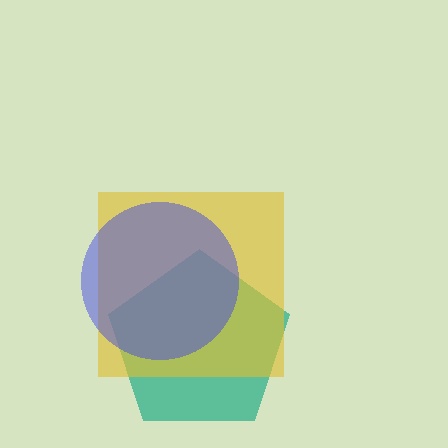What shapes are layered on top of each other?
The layered shapes are: a teal pentagon, a yellow square, a blue circle.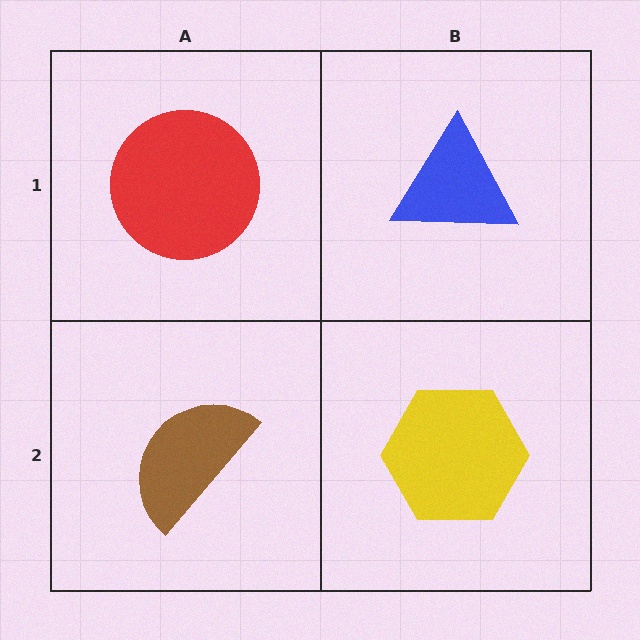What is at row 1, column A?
A red circle.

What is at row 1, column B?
A blue triangle.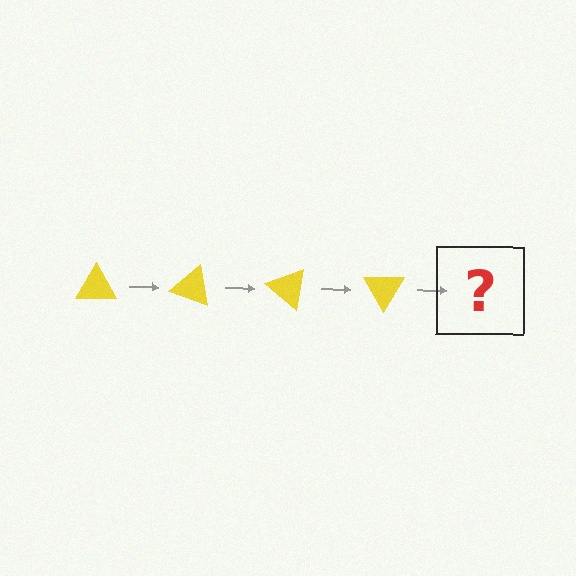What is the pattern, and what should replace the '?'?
The pattern is that the triangle rotates 20 degrees each step. The '?' should be a yellow triangle rotated 80 degrees.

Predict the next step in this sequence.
The next step is a yellow triangle rotated 80 degrees.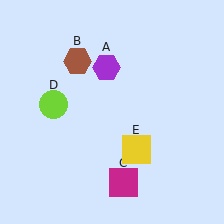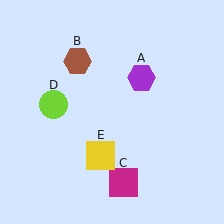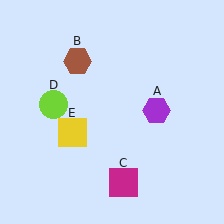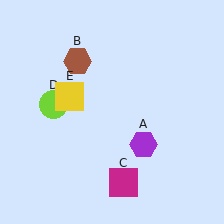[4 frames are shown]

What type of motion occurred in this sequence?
The purple hexagon (object A), yellow square (object E) rotated clockwise around the center of the scene.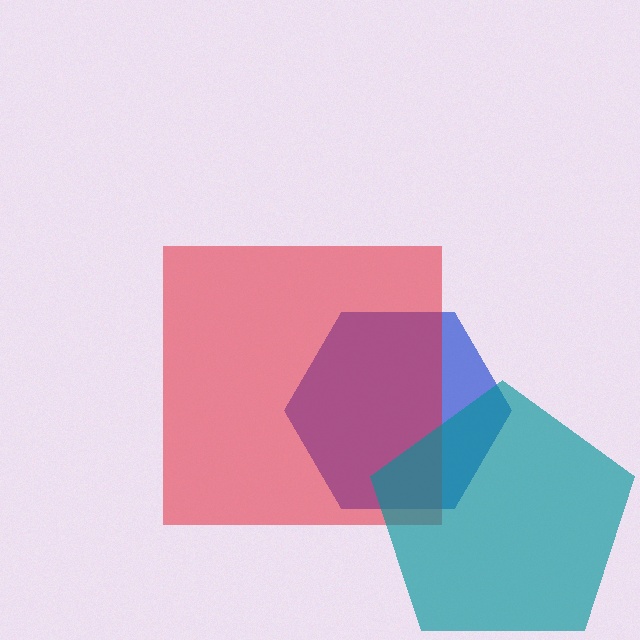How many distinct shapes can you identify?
There are 3 distinct shapes: a blue hexagon, a red square, a teal pentagon.